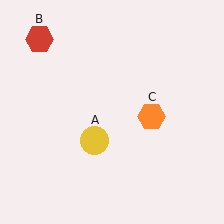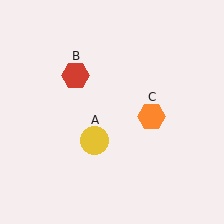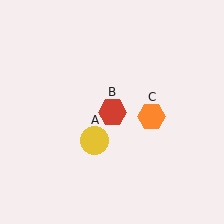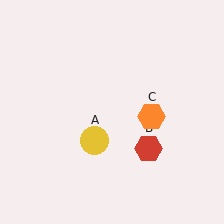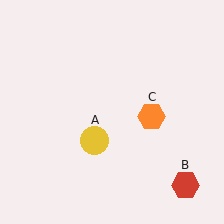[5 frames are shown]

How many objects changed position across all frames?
1 object changed position: red hexagon (object B).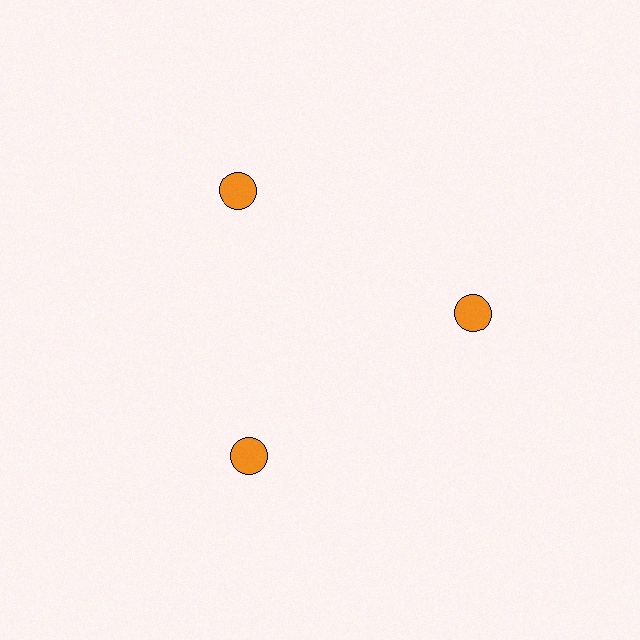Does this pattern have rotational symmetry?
Yes, this pattern has 3-fold rotational symmetry. It looks the same after rotating 120 degrees around the center.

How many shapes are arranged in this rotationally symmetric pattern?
There are 3 shapes, arranged in 3 groups of 1.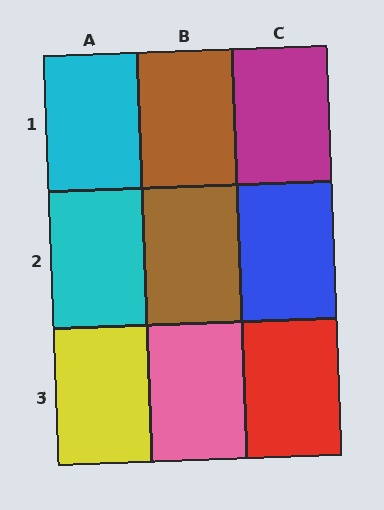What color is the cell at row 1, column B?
Brown.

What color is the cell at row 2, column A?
Cyan.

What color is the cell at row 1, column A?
Cyan.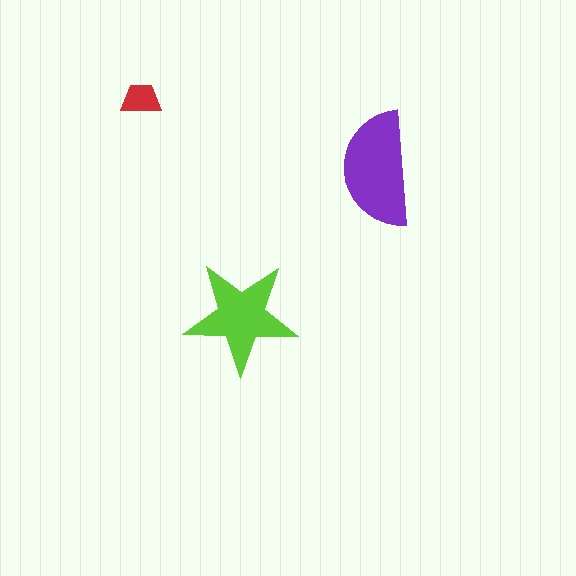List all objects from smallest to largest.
The red trapezoid, the lime star, the purple semicircle.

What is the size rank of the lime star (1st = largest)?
2nd.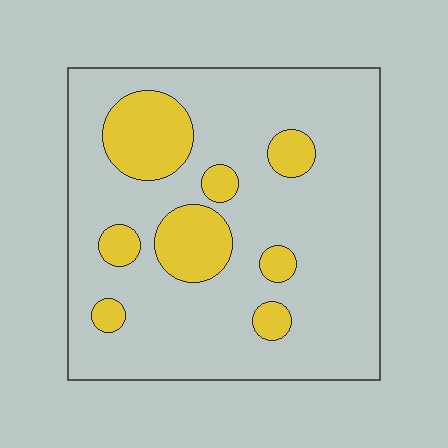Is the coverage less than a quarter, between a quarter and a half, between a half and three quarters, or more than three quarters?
Less than a quarter.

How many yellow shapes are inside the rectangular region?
8.